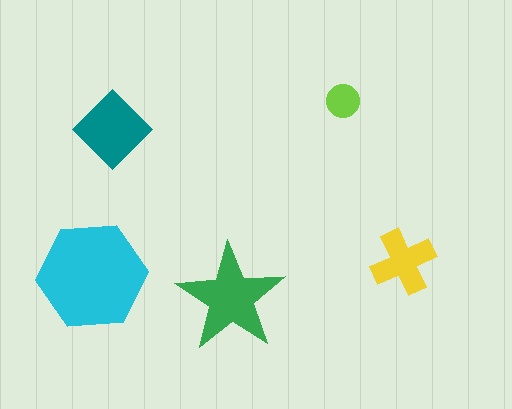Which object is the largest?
The cyan hexagon.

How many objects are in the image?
There are 5 objects in the image.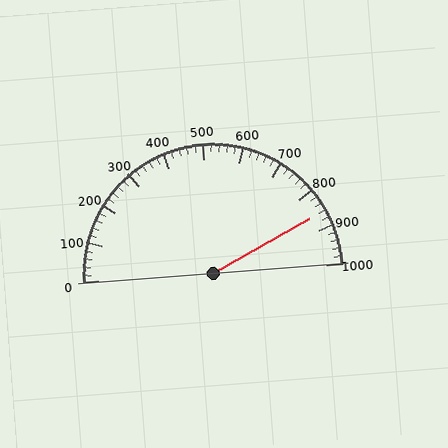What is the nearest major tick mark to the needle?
The nearest major tick mark is 900.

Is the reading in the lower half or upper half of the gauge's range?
The reading is in the upper half of the range (0 to 1000).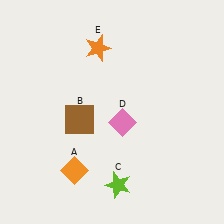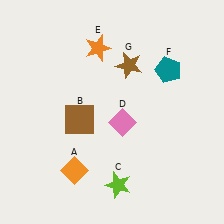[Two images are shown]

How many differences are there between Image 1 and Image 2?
There are 2 differences between the two images.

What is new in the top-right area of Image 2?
A teal pentagon (F) was added in the top-right area of Image 2.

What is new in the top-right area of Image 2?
A brown star (G) was added in the top-right area of Image 2.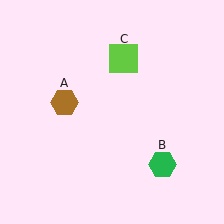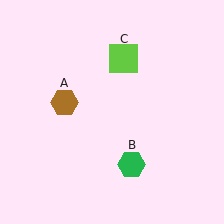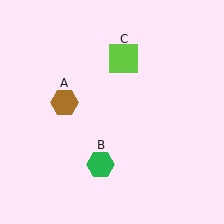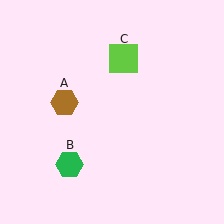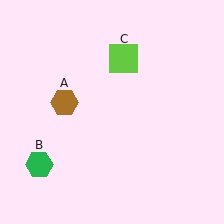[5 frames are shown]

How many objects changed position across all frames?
1 object changed position: green hexagon (object B).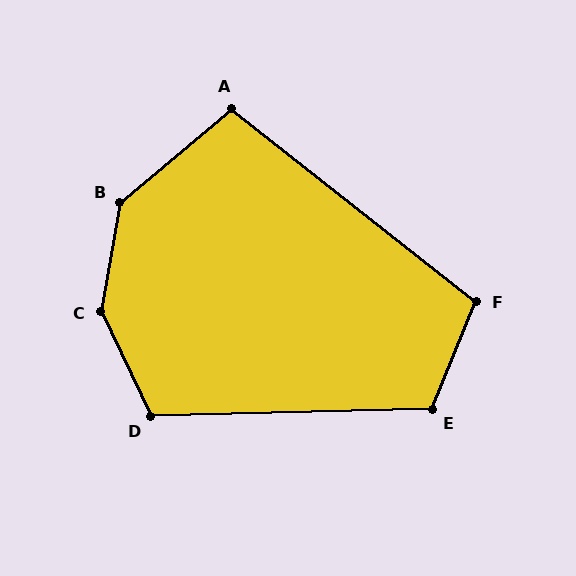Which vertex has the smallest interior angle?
A, at approximately 101 degrees.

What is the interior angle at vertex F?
Approximately 106 degrees (obtuse).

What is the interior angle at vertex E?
Approximately 114 degrees (obtuse).